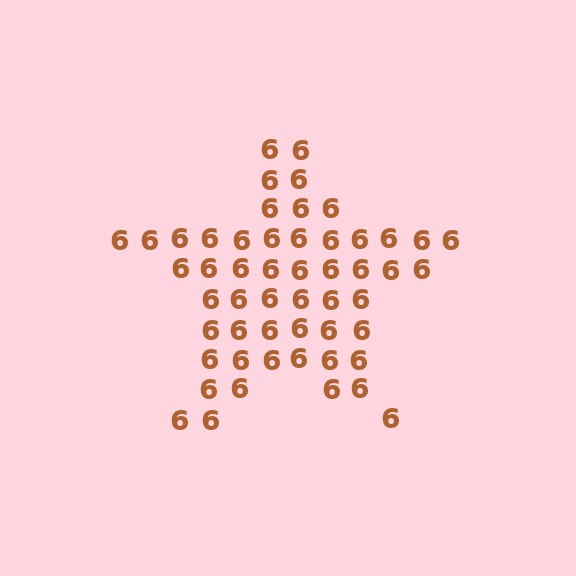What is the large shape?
The large shape is a star.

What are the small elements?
The small elements are digit 6's.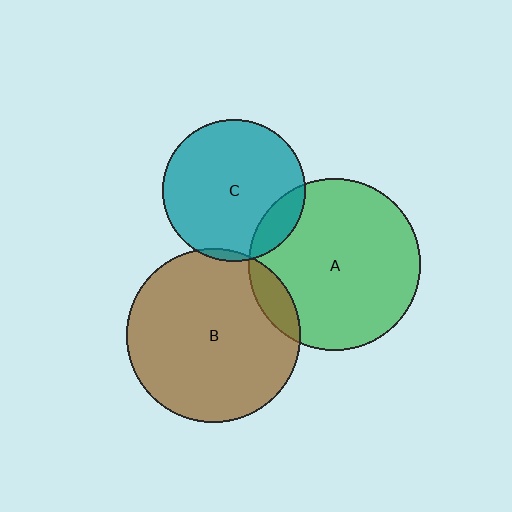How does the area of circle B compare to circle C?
Approximately 1.5 times.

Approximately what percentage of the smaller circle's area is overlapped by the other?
Approximately 5%.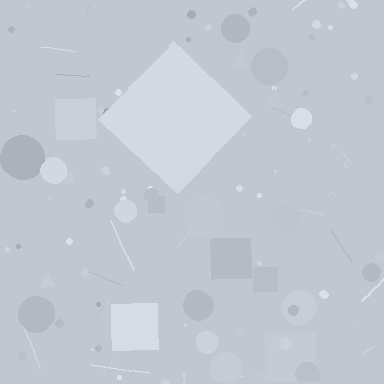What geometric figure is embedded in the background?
A diamond is embedded in the background.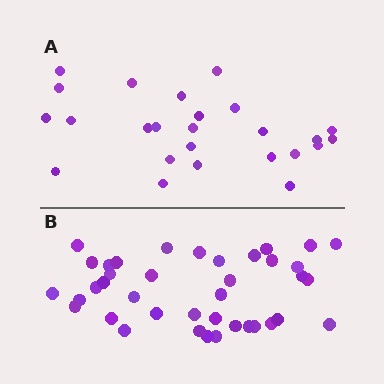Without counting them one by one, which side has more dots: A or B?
Region B (the bottom region) has more dots.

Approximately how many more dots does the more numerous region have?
Region B has approximately 15 more dots than region A.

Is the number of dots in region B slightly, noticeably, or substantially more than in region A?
Region B has substantially more. The ratio is roughly 1.6 to 1.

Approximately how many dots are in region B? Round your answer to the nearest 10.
About 40 dots. (The exact count is 39, which rounds to 40.)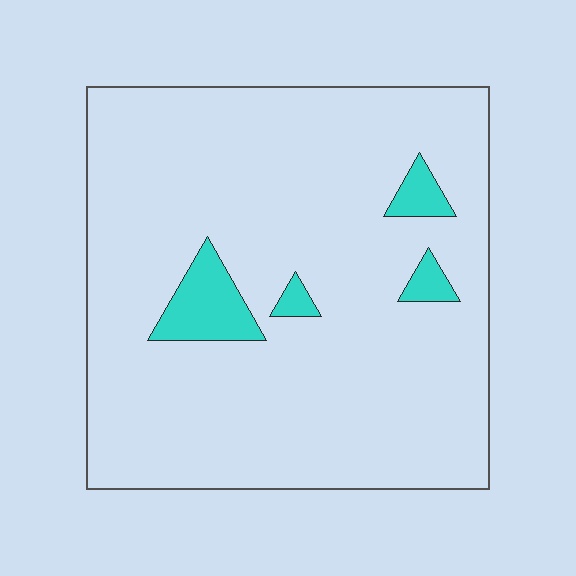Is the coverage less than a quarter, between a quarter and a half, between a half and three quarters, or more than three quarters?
Less than a quarter.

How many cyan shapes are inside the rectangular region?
4.